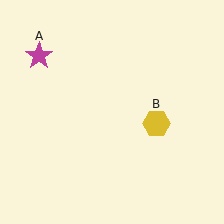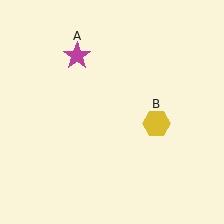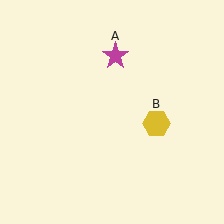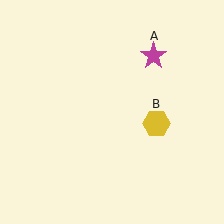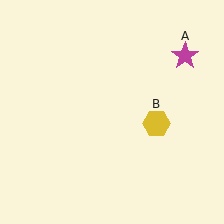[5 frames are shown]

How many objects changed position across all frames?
1 object changed position: magenta star (object A).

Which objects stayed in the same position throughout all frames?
Yellow hexagon (object B) remained stationary.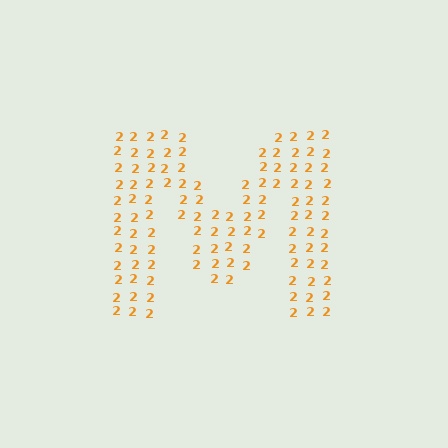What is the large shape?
The large shape is the letter M.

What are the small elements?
The small elements are digit 2's.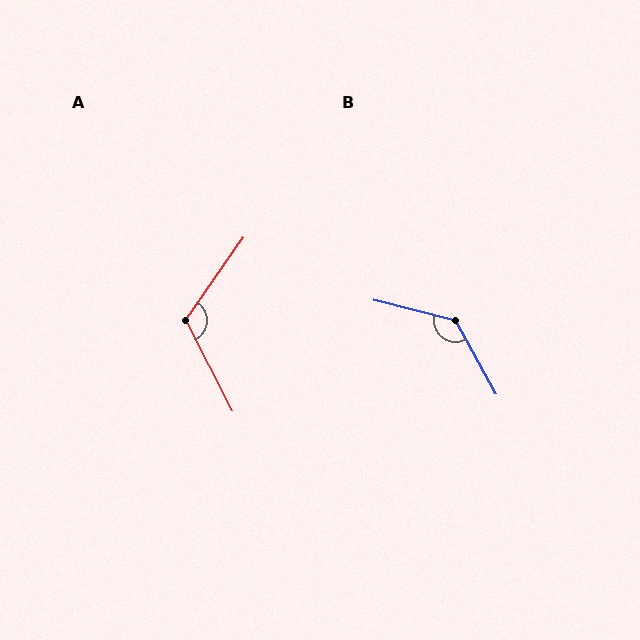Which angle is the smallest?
A, at approximately 118 degrees.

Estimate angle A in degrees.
Approximately 118 degrees.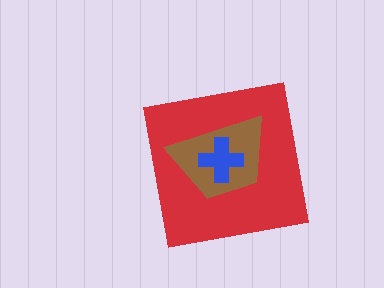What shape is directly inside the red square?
The brown trapezoid.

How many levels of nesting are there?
3.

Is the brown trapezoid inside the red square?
Yes.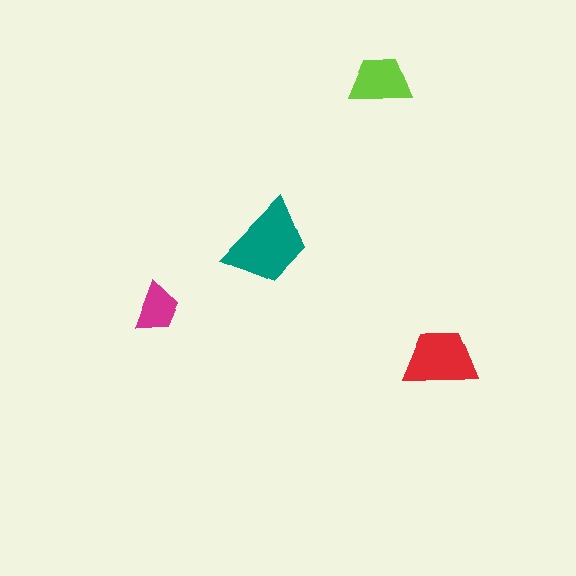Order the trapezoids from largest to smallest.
the teal one, the red one, the lime one, the magenta one.